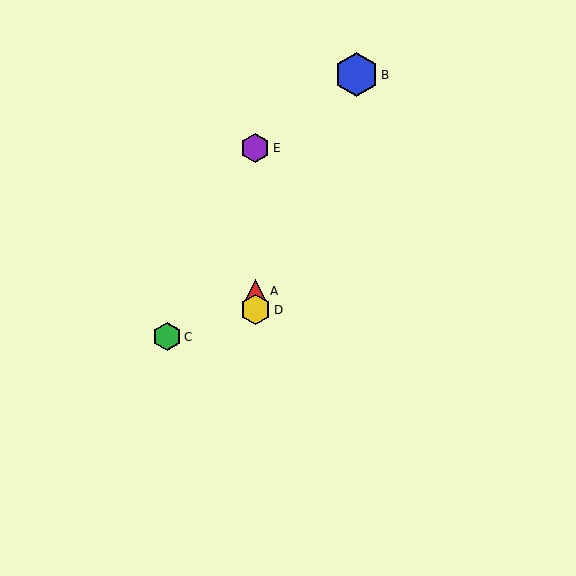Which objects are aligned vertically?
Objects A, D, E are aligned vertically.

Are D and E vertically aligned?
Yes, both are at x≈255.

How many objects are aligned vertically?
3 objects (A, D, E) are aligned vertically.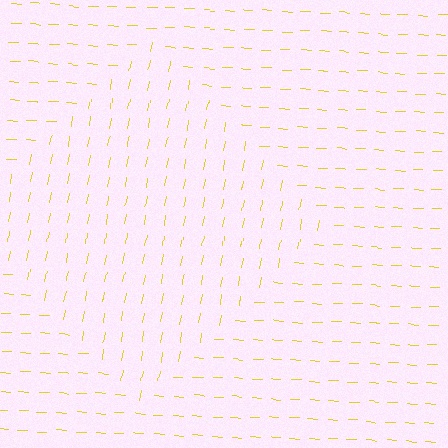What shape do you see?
I see a diamond.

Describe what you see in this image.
The image is filled with small yellow line segments. A diamond region in the image has lines oriented differently from the surrounding lines, creating a visible texture boundary.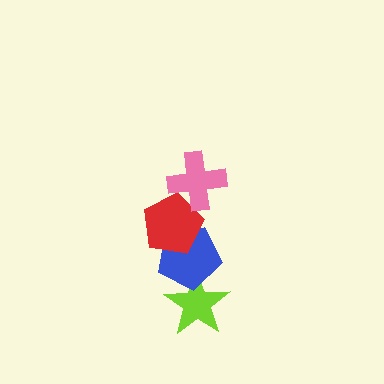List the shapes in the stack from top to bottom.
From top to bottom: the pink cross, the red pentagon, the blue pentagon, the lime star.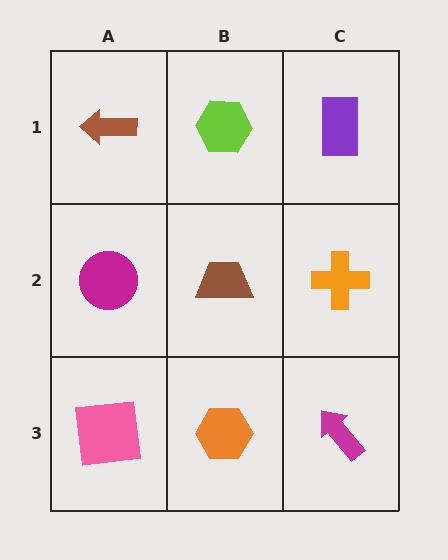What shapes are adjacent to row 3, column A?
A magenta circle (row 2, column A), an orange hexagon (row 3, column B).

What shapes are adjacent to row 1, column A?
A magenta circle (row 2, column A), a lime hexagon (row 1, column B).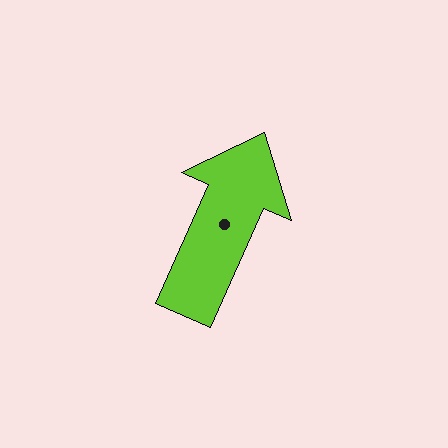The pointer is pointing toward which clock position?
Roughly 1 o'clock.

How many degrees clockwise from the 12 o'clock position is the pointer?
Approximately 24 degrees.